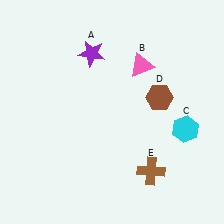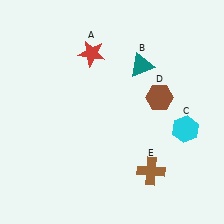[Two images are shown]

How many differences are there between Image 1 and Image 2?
There are 2 differences between the two images.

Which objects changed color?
A changed from purple to red. B changed from pink to teal.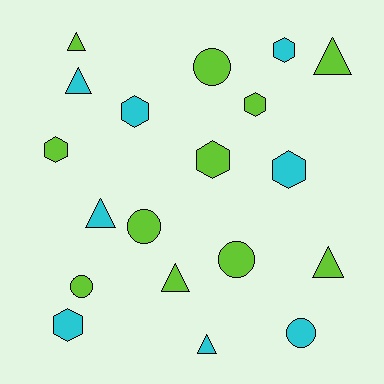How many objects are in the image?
There are 19 objects.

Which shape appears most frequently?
Triangle, with 7 objects.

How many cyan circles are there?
There is 1 cyan circle.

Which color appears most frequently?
Lime, with 11 objects.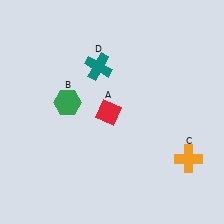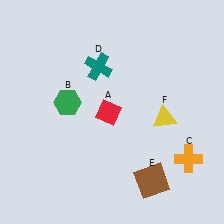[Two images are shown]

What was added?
A brown square (E), a yellow triangle (F) were added in Image 2.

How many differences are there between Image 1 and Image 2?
There are 2 differences between the two images.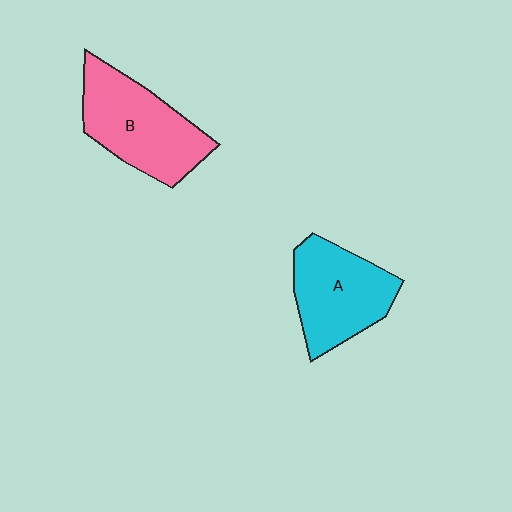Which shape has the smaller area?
Shape A (cyan).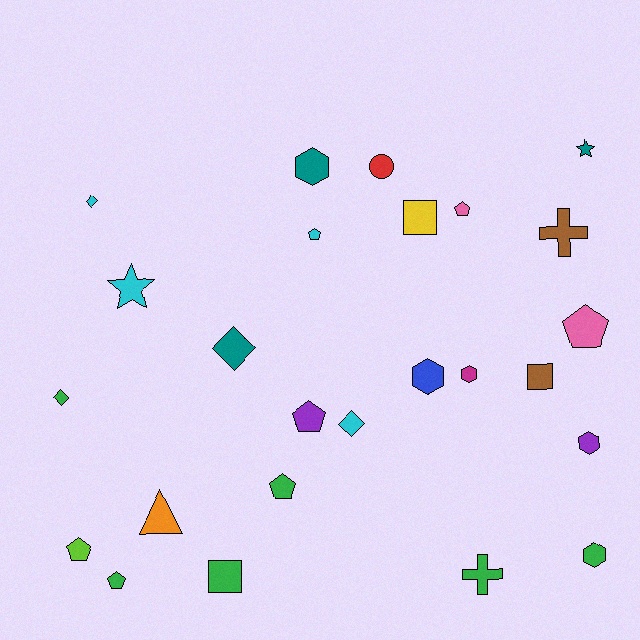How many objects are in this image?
There are 25 objects.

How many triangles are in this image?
There is 1 triangle.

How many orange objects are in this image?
There is 1 orange object.